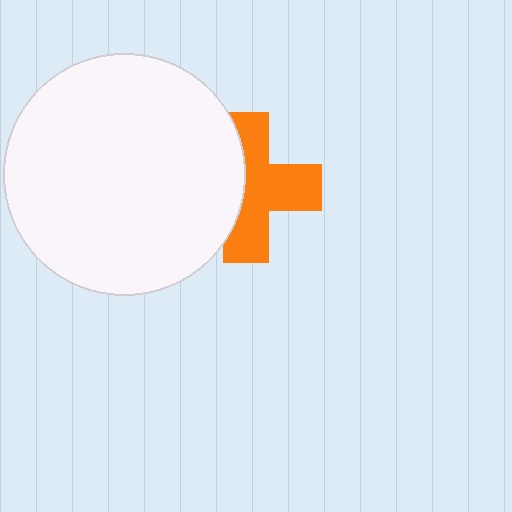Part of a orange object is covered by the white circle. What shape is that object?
It is a cross.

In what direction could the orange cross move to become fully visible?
The orange cross could move right. That would shift it out from behind the white circle entirely.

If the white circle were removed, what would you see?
You would see the complete orange cross.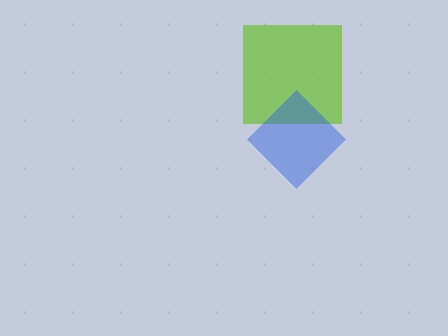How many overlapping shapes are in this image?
There are 2 overlapping shapes in the image.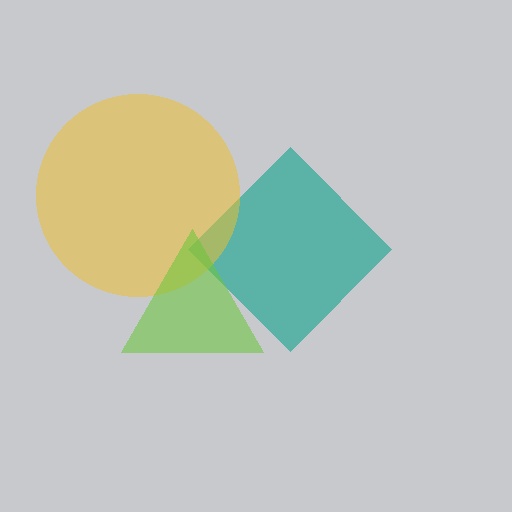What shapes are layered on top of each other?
The layered shapes are: a teal diamond, a yellow circle, a lime triangle.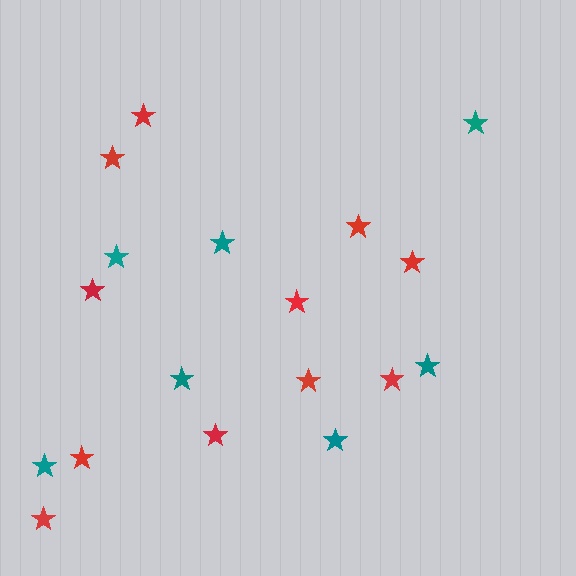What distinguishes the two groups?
There are 2 groups: one group of red stars (11) and one group of teal stars (7).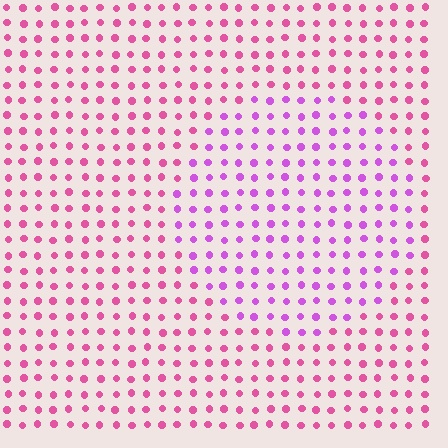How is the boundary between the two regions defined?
The boundary is defined purely by a slight shift in hue (about 34 degrees). Spacing, size, and orientation are identical on both sides.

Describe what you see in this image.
The image is filled with small pink elements in a uniform arrangement. A circle-shaped region is visible where the elements are tinted to a slightly different hue, forming a subtle color boundary.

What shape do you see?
I see a circle.